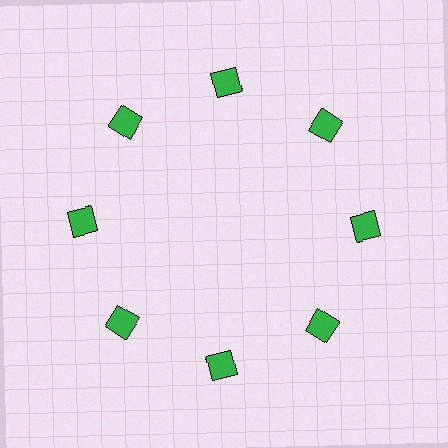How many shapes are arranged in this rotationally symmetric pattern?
There are 8 shapes, arranged in 8 groups of 1.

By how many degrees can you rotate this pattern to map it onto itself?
The pattern maps onto itself every 45 degrees of rotation.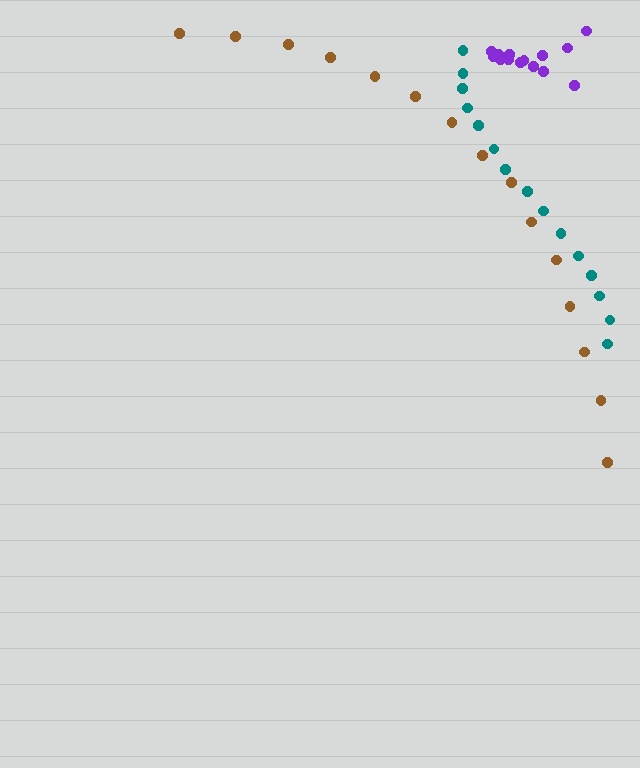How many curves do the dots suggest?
There are 3 distinct paths.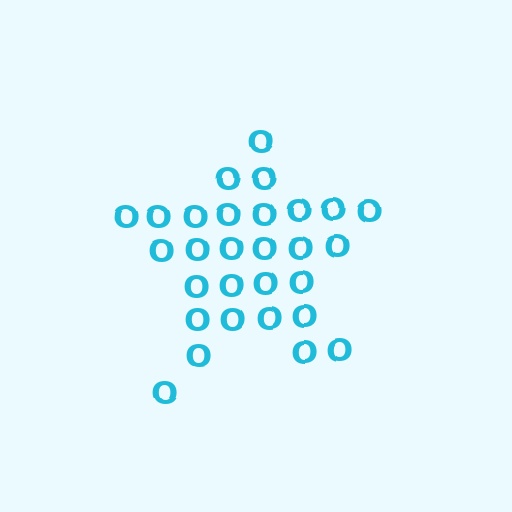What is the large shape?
The large shape is a star.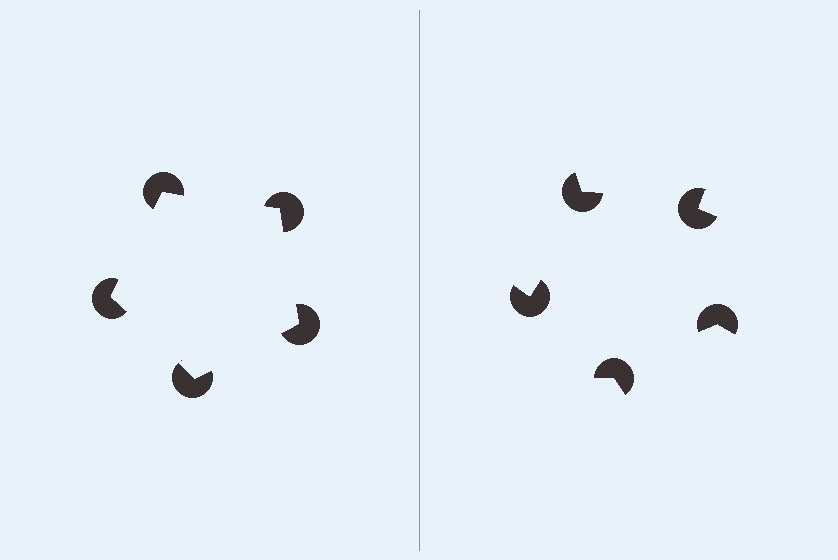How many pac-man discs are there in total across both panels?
10 — 5 on each side.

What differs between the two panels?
The pac-man discs are positioned identically on both sides; only the wedge orientations differ. On the left they align to a pentagon; on the right they are misaligned.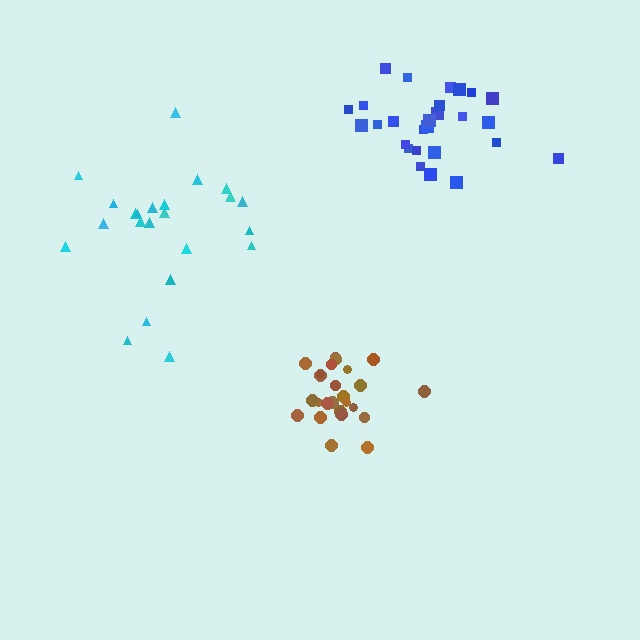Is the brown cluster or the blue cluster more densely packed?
Brown.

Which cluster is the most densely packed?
Brown.